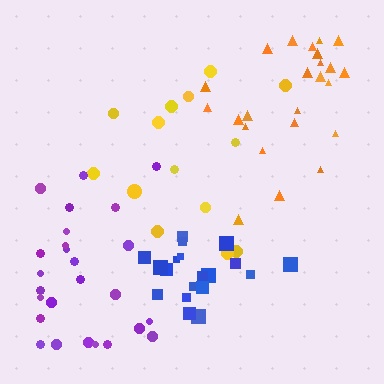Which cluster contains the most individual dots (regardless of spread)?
Purple (28).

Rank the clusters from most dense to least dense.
blue, purple, orange, yellow.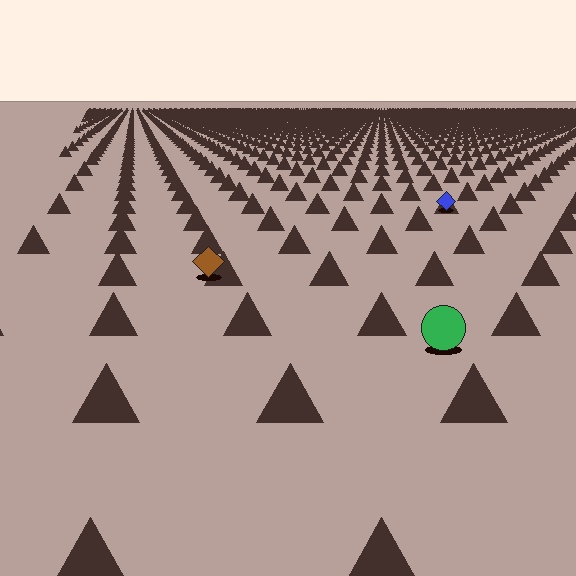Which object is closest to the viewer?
The green circle is closest. The texture marks near it are larger and more spread out.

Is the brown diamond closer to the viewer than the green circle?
No. The green circle is closer — you can tell from the texture gradient: the ground texture is coarser near it.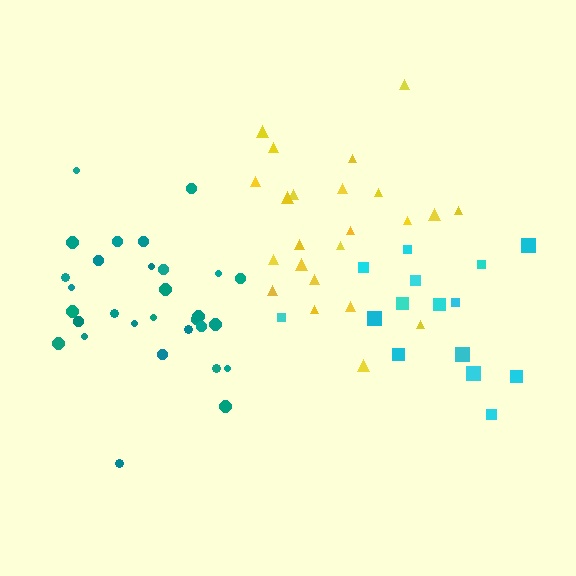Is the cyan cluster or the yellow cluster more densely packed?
Cyan.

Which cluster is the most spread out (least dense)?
Yellow.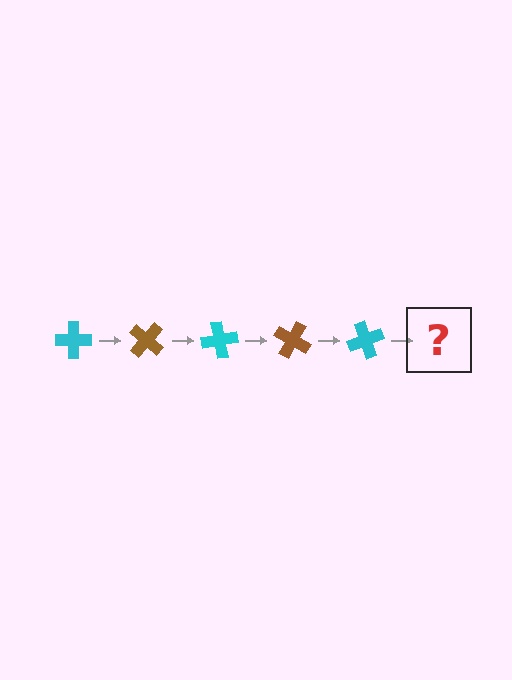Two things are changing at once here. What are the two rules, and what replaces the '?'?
The two rules are that it rotates 40 degrees each step and the color cycles through cyan and brown. The '?' should be a brown cross, rotated 200 degrees from the start.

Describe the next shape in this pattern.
It should be a brown cross, rotated 200 degrees from the start.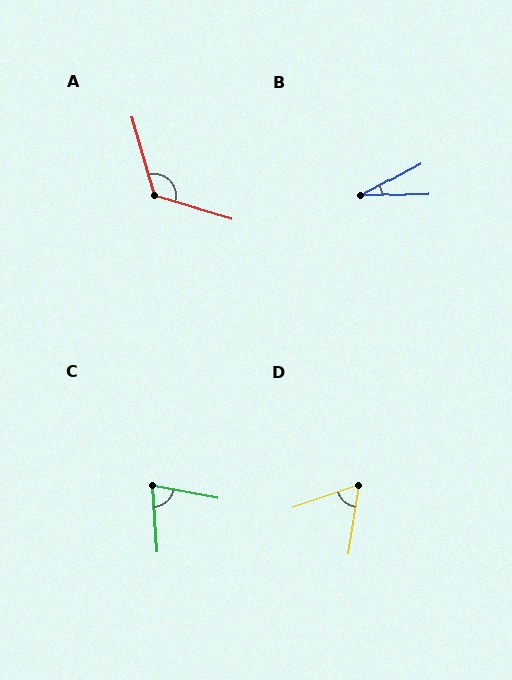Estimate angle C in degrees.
Approximately 76 degrees.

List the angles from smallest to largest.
B (26°), D (63°), C (76°), A (123°).